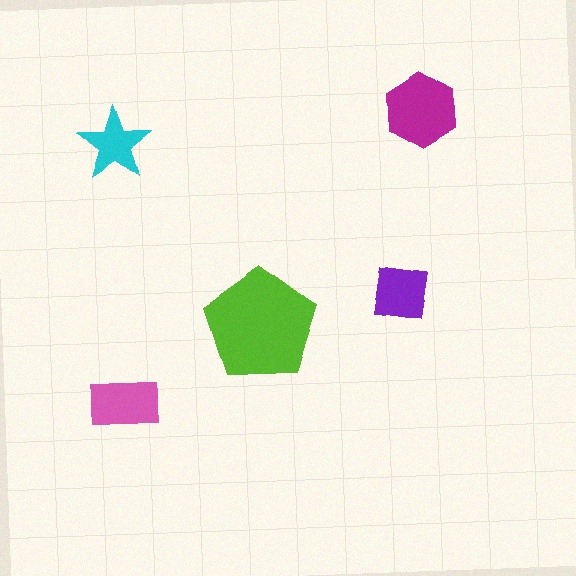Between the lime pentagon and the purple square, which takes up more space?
The lime pentagon.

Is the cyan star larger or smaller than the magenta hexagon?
Smaller.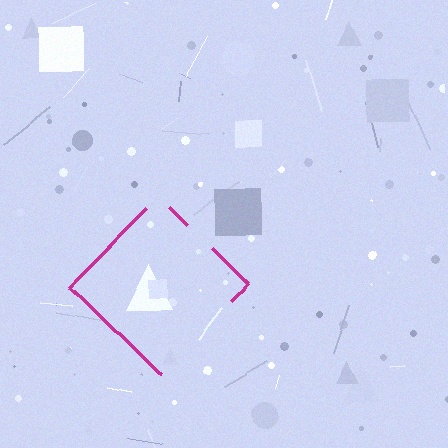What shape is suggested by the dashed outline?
The dashed outline suggests a diamond.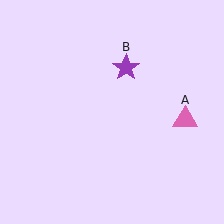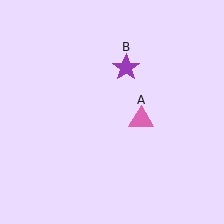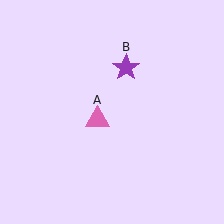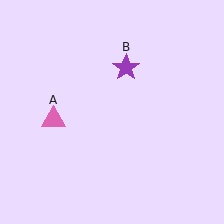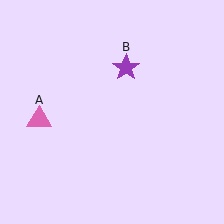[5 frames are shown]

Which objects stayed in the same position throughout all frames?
Purple star (object B) remained stationary.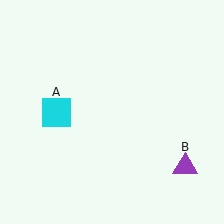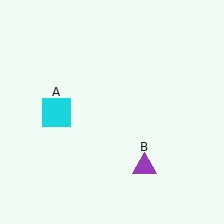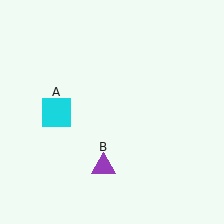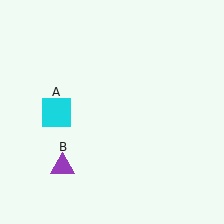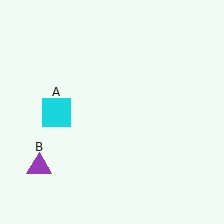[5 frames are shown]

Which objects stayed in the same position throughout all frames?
Cyan square (object A) remained stationary.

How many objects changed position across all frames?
1 object changed position: purple triangle (object B).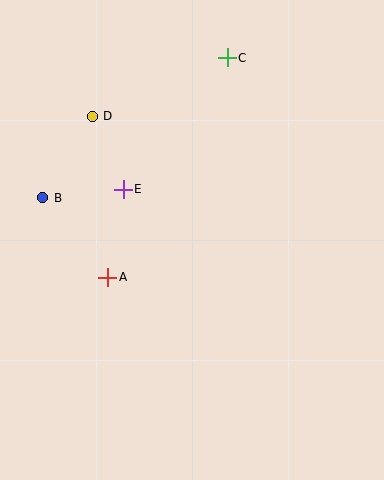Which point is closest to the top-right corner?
Point C is closest to the top-right corner.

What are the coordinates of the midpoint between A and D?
The midpoint between A and D is at (100, 197).